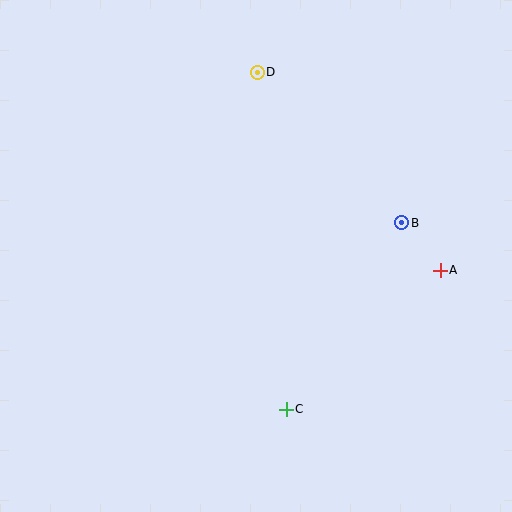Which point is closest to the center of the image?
Point B at (402, 223) is closest to the center.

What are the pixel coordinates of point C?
Point C is at (286, 409).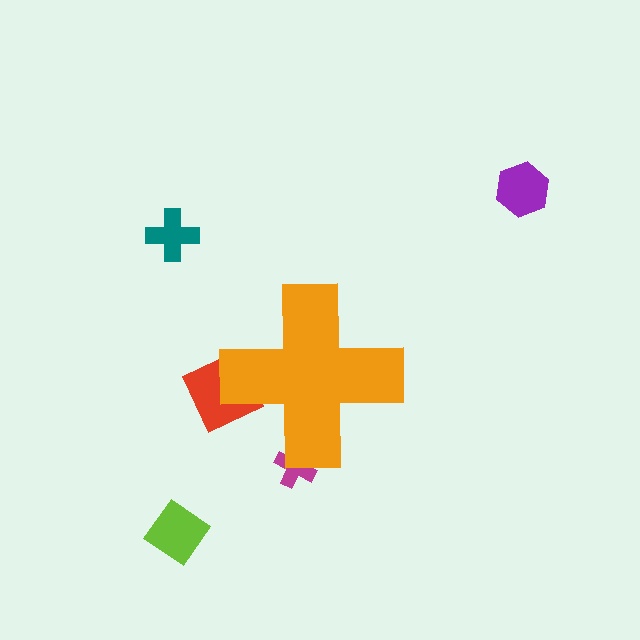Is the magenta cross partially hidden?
Yes, the magenta cross is partially hidden behind the orange cross.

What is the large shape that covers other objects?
An orange cross.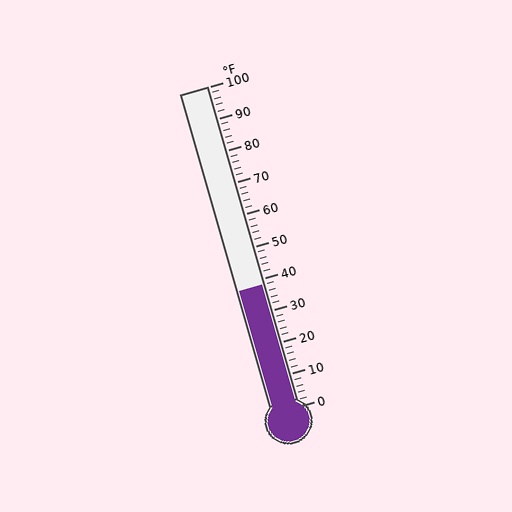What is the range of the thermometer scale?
The thermometer scale ranges from 0°F to 100°F.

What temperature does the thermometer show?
The thermometer shows approximately 38°F.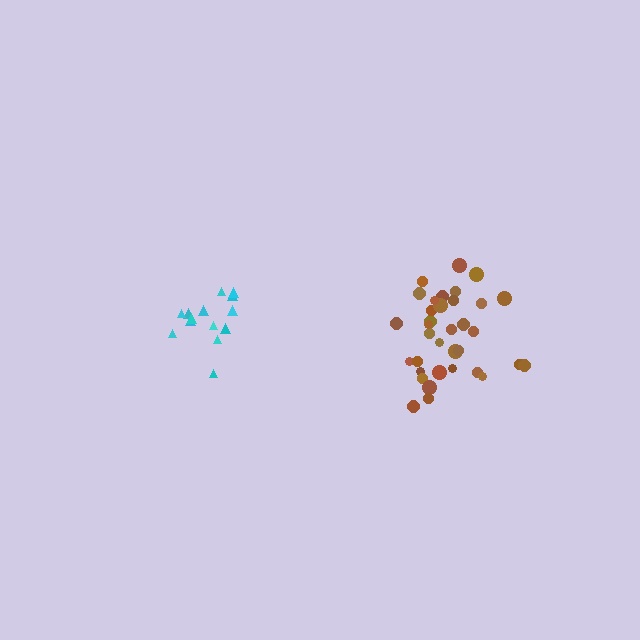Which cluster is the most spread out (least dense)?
Brown.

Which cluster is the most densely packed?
Cyan.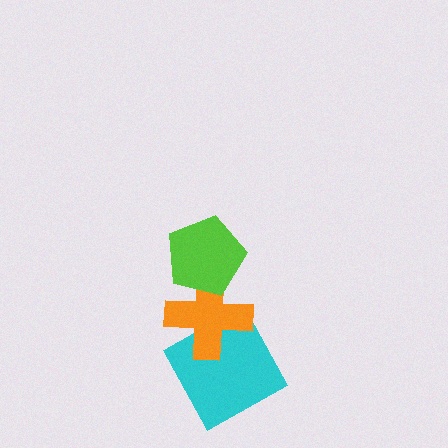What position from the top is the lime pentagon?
The lime pentagon is 1st from the top.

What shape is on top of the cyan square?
The orange cross is on top of the cyan square.